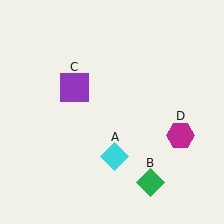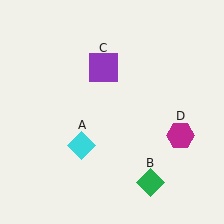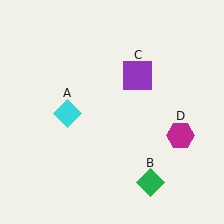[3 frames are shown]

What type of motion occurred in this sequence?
The cyan diamond (object A), purple square (object C) rotated clockwise around the center of the scene.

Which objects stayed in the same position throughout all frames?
Green diamond (object B) and magenta hexagon (object D) remained stationary.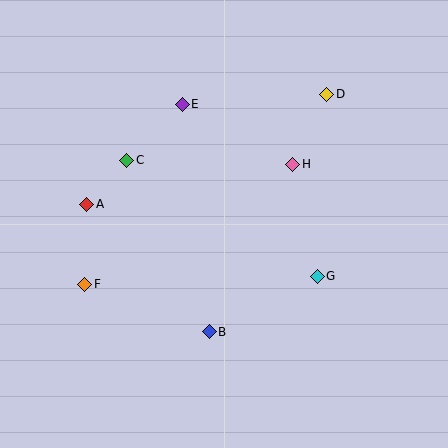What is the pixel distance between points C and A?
The distance between C and A is 59 pixels.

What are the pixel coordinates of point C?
Point C is at (127, 160).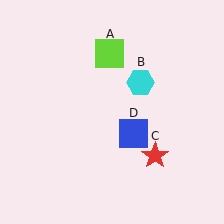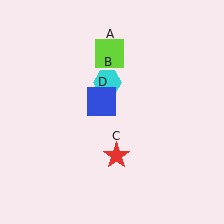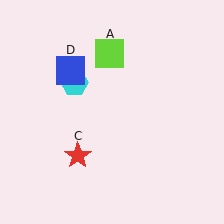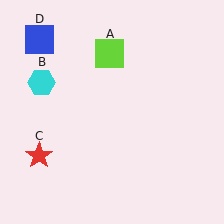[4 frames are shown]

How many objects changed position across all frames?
3 objects changed position: cyan hexagon (object B), red star (object C), blue square (object D).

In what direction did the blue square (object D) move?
The blue square (object D) moved up and to the left.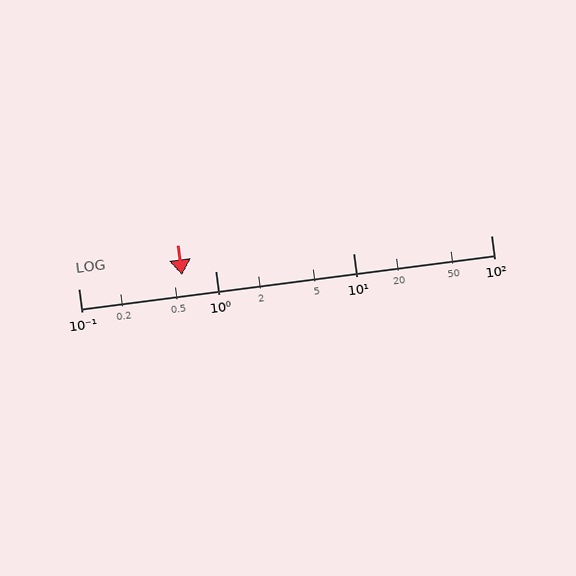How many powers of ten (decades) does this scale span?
The scale spans 3 decades, from 0.1 to 100.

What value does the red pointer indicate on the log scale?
The pointer indicates approximately 0.57.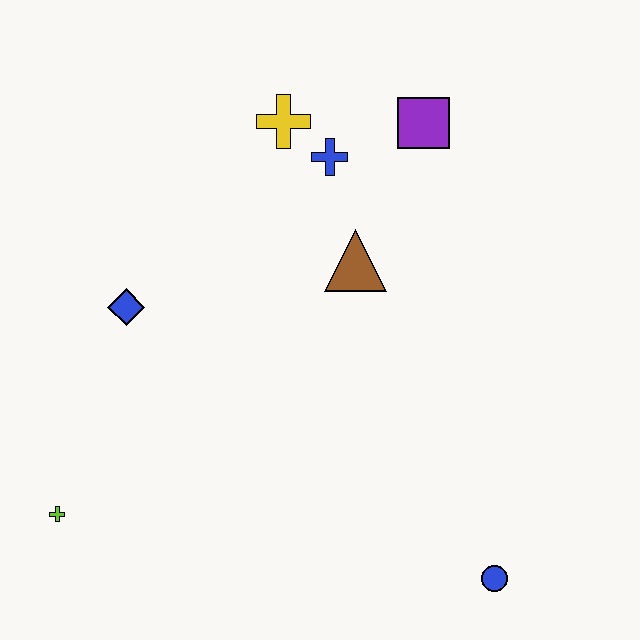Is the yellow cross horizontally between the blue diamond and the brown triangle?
Yes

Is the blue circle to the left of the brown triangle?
No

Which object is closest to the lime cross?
The blue diamond is closest to the lime cross.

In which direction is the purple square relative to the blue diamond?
The purple square is to the right of the blue diamond.